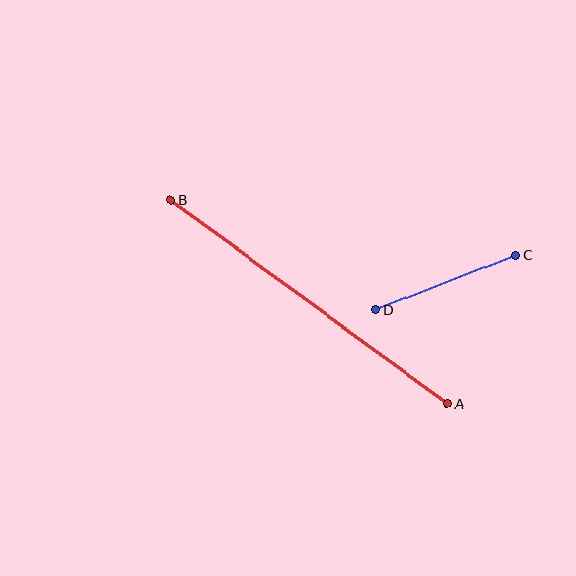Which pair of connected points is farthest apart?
Points A and B are farthest apart.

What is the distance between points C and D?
The distance is approximately 151 pixels.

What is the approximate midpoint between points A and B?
The midpoint is at approximately (309, 302) pixels.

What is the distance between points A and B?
The distance is approximately 344 pixels.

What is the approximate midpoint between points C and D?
The midpoint is at approximately (446, 283) pixels.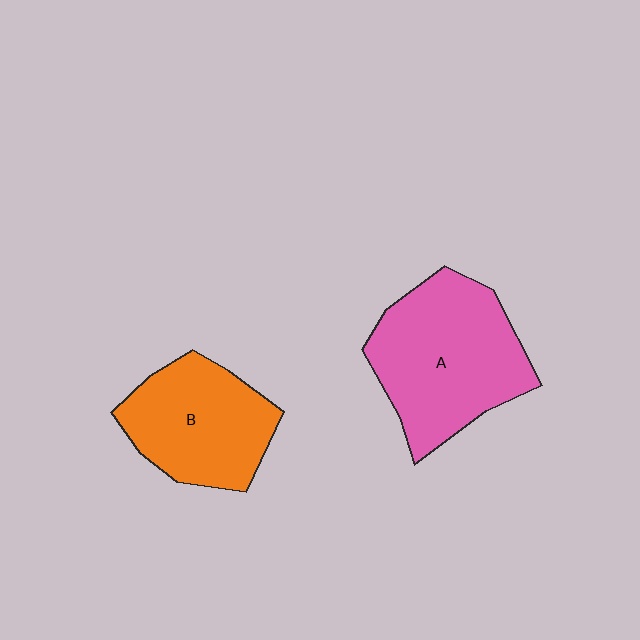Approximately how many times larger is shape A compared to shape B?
Approximately 1.3 times.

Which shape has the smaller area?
Shape B (orange).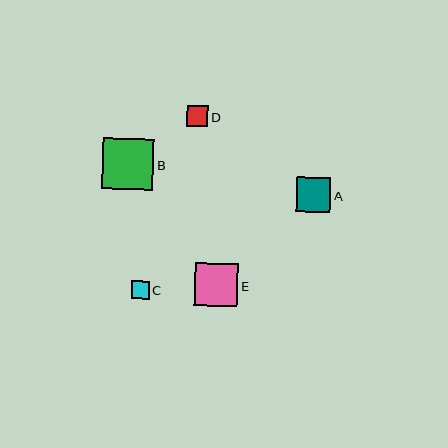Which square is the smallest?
Square C is the smallest with a size of approximately 18 pixels.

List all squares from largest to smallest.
From largest to smallest: B, E, A, D, C.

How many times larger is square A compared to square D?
Square A is approximately 1.6 times the size of square D.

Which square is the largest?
Square B is the largest with a size of approximately 51 pixels.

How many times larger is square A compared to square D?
Square A is approximately 1.6 times the size of square D.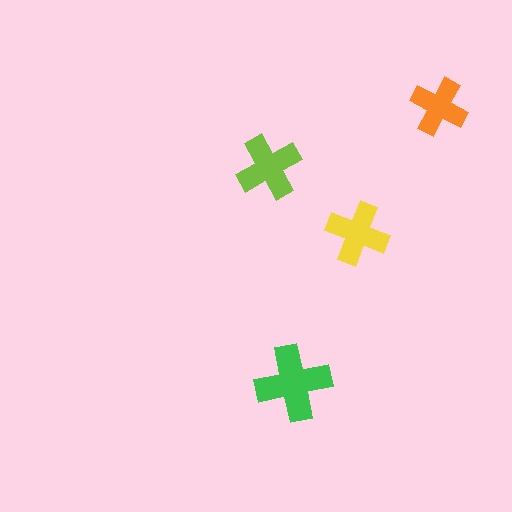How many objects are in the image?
There are 4 objects in the image.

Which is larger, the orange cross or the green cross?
The green one.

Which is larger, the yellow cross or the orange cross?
The yellow one.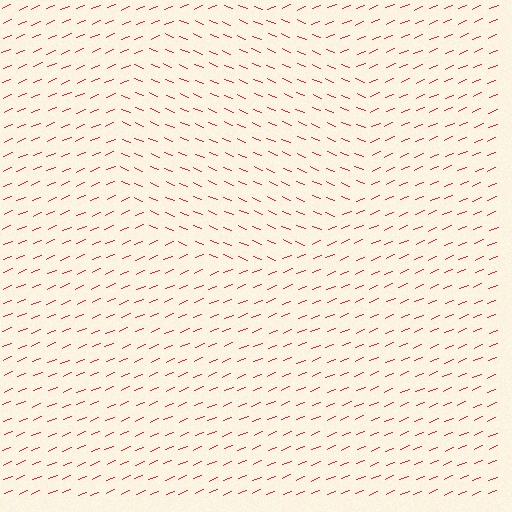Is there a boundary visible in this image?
Yes, there is a texture boundary formed by a change in line orientation.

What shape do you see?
I see a circle.